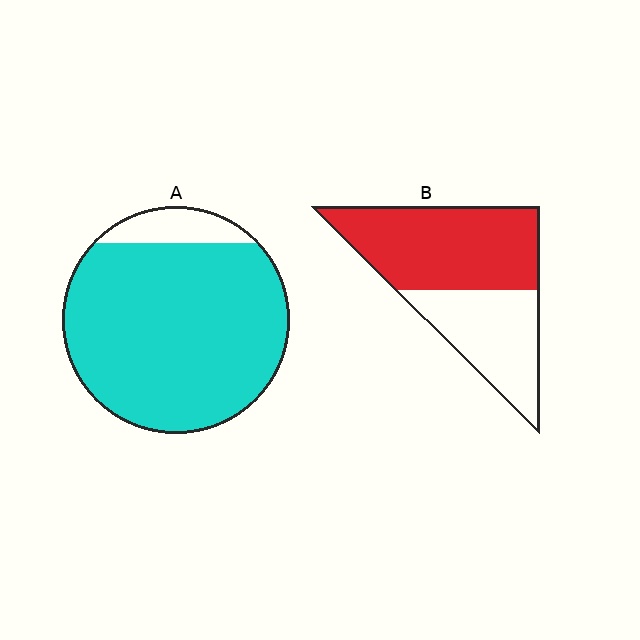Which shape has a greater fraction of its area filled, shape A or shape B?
Shape A.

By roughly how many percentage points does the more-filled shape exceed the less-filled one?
By roughly 30 percentage points (A over B).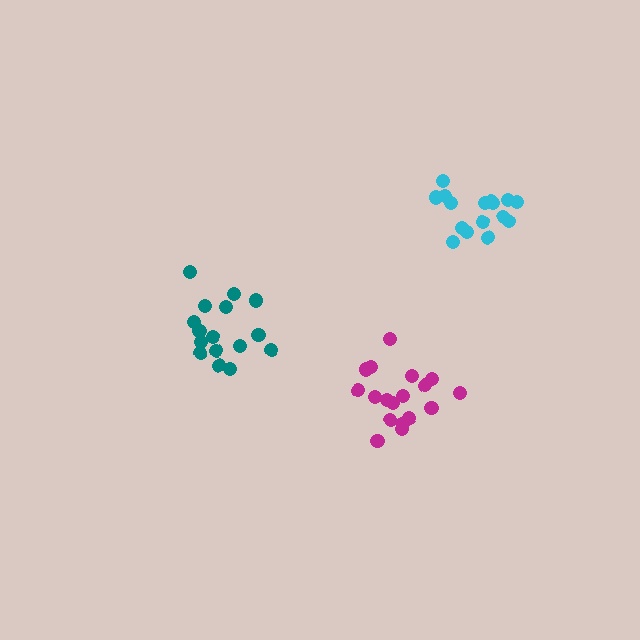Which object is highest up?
The cyan cluster is topmost.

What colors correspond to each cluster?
The clusters are colored: teal, cyan, magenta.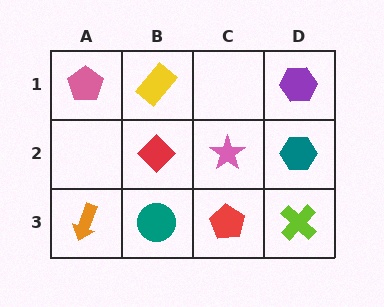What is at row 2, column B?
A red diamond.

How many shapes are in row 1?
3 shapes.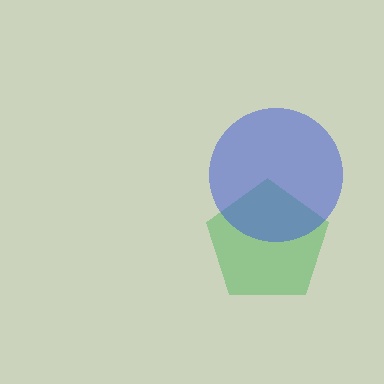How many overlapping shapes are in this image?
There are 2 overlapping shapes in the image.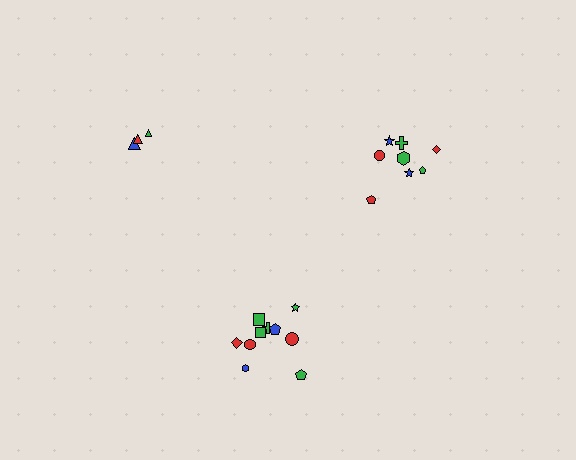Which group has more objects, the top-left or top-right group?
The top-right group.